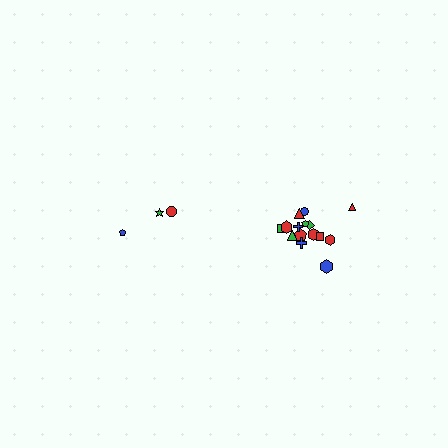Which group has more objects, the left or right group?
The right group.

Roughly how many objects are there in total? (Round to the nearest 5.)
Roughly 20 objects in total.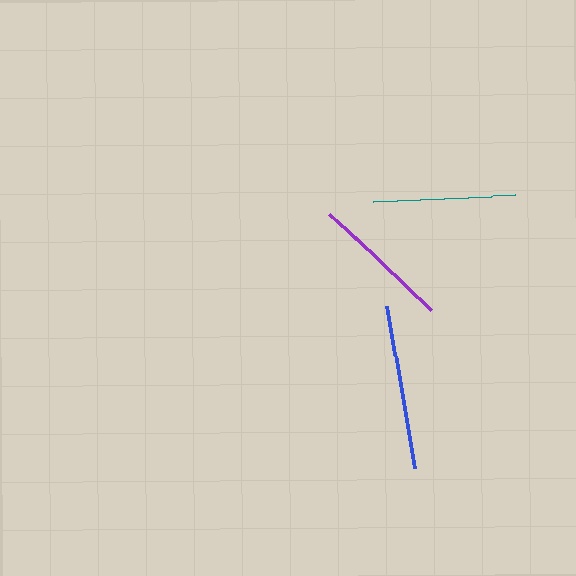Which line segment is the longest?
The blue line is the longest at approximately 164 pixels.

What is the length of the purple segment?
The purple segment is approximately 139 pixels long.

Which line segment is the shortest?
The purple line is the shortest at approximately 139 pixels.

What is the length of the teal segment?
The teal segment is approximately 143 pixels long.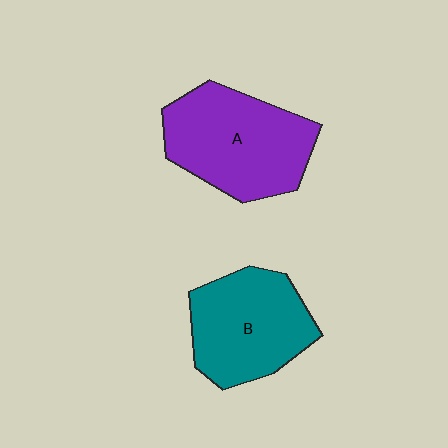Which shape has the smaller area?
Shape B (teal).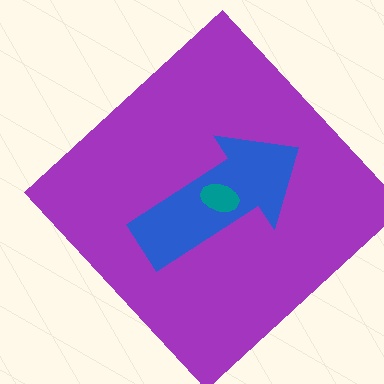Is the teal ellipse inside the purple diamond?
Yes.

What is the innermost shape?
The teal ellipse.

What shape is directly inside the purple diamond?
The blue arrow.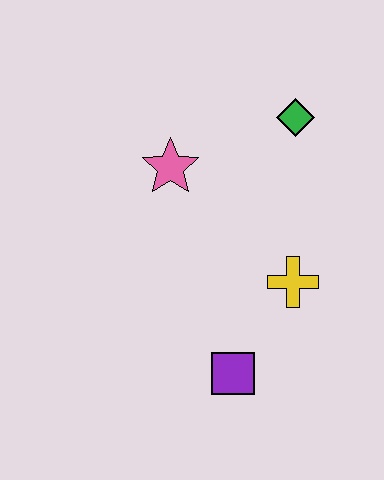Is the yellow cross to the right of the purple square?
Yes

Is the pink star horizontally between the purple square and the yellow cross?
No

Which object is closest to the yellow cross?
The purple square is closest to the yellow cross.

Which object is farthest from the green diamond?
The purple square is farthest from the green diamond.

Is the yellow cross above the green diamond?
No